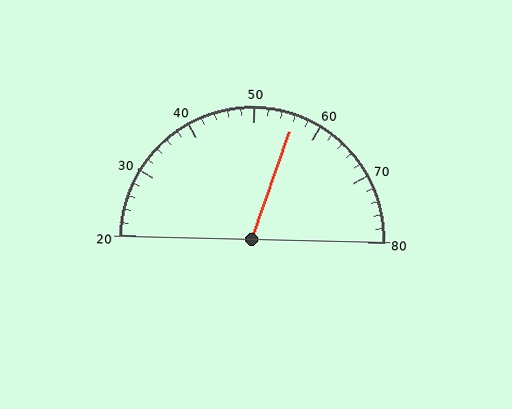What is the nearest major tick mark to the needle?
The nearest major tick mark is 60.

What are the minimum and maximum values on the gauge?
The gauge ranges from 20 to 80.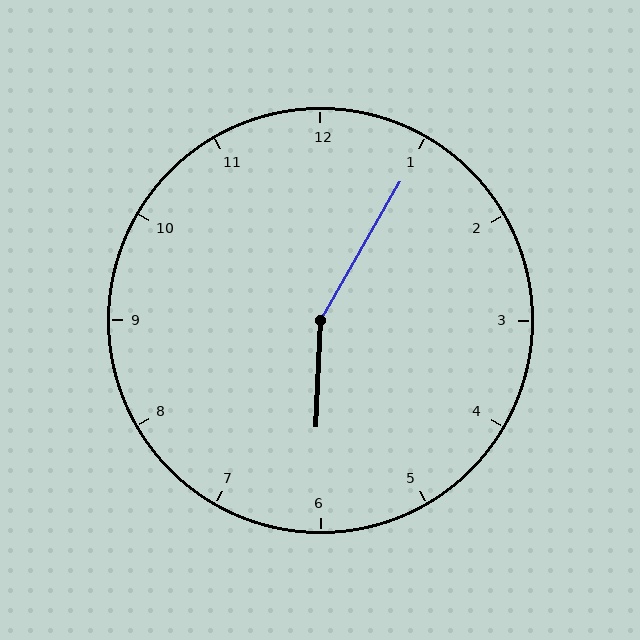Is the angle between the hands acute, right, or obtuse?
It is obtuse.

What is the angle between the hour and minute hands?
Approximately 152 degrees.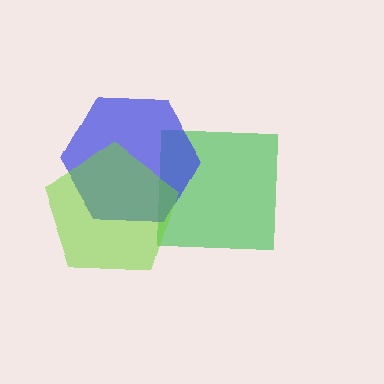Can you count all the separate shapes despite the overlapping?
Yes, there are 3 separate shapes.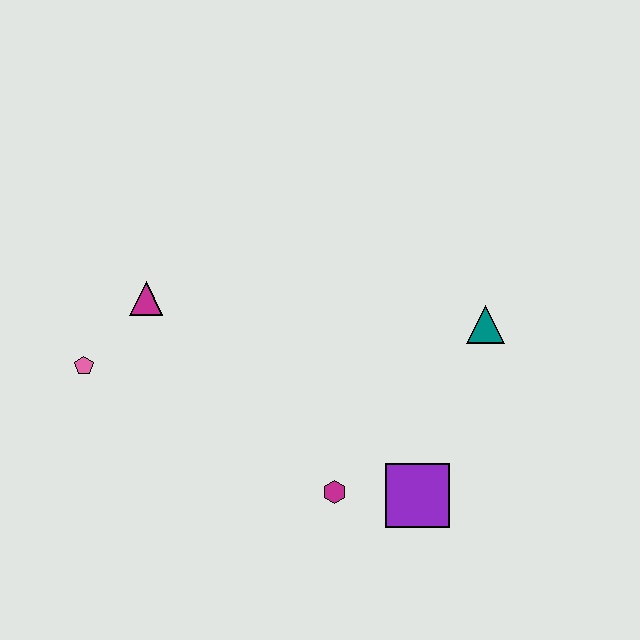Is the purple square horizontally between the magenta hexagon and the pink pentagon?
No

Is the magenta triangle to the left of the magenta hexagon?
Yes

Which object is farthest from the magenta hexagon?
The pink pentagon is farthest from the magenta hexagon.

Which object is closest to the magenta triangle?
The pink pentagon is closest to the magenta triangle.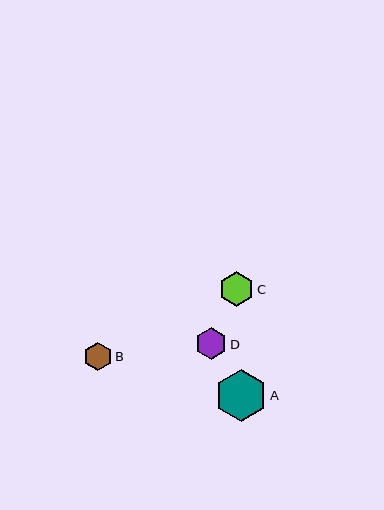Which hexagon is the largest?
Hexagon A is the largest with a size of approximately 52 pixels.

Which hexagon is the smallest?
Hexagon B is the smallest with a size of approximately 29 pixels.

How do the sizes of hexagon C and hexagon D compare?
Hexagon C and hexagon D are approximately the same size.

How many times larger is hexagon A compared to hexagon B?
Hexagon A is approximately 1.8 times the size of hexagon B.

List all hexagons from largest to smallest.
From largest to smallest: A, C, D, B.